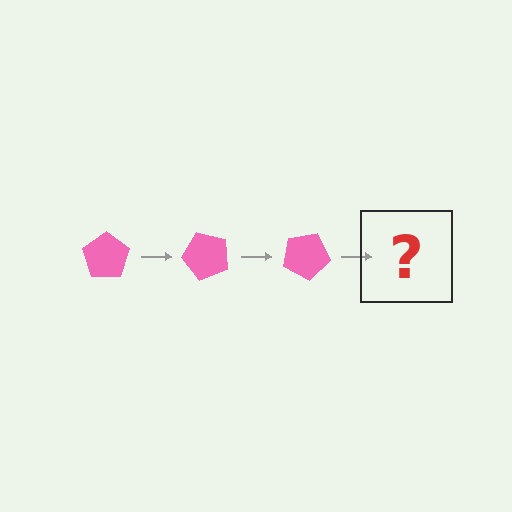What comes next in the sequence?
The next element should be a pink pentagon rotated 150 degrees.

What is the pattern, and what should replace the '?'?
The pattern is that the pentagon rotates 50 degrees each step. The '?' should be a pink pentagon rotated 150 degrees.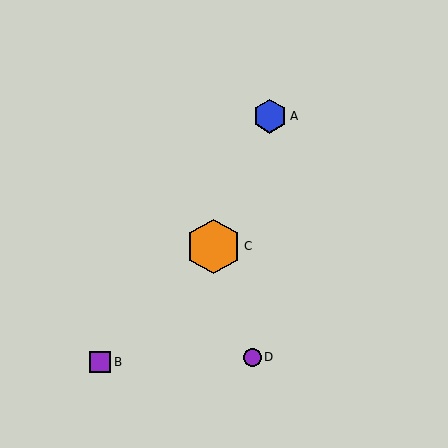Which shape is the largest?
The orange hexagon (labeled C) is the largest.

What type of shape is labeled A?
Shape A is a blue hexagon.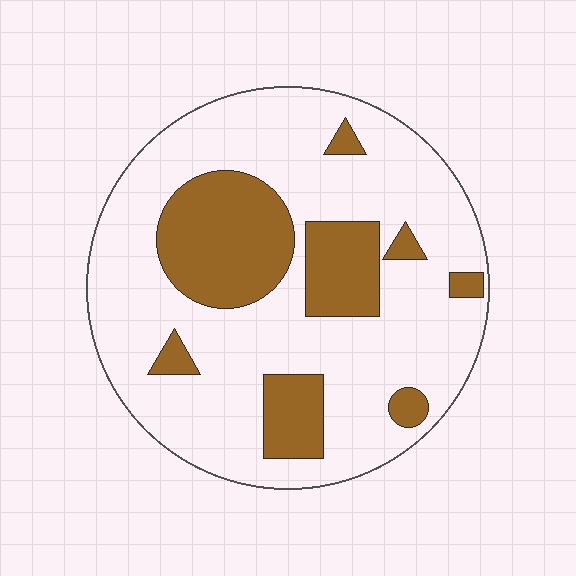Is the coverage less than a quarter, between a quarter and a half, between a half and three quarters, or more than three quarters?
Between a quarter and a half.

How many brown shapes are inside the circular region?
8.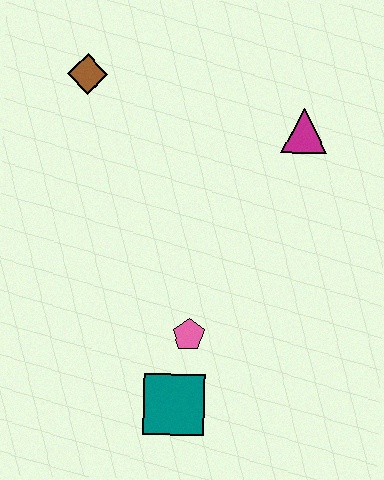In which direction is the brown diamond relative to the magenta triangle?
The brown diamond is to the left of the magenta triangle.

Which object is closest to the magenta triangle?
The brown diamond is closest to the magenta triangle.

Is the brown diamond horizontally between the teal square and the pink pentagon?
No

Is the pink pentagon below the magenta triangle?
Yes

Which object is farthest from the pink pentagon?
The brown diamond is farthest from the pink pentagon.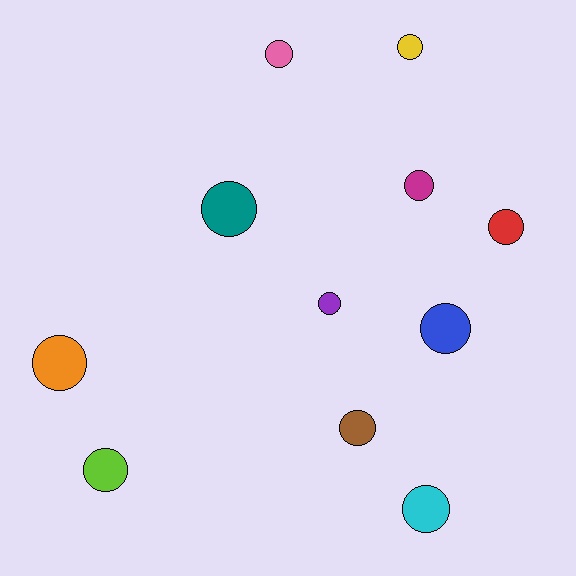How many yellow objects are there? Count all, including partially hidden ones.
There is 1 yellow object.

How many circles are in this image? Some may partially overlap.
There are 11 circles.